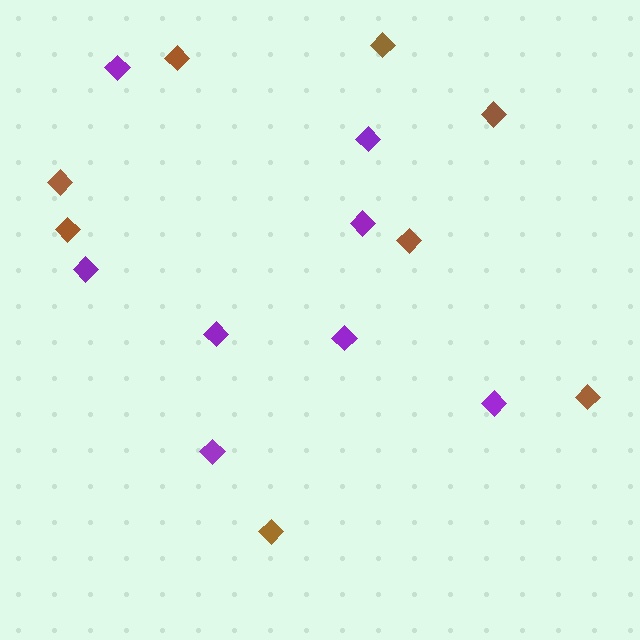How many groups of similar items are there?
There are 2 groups: one group of purple diamonds (8) and one group of brown diamonds (8).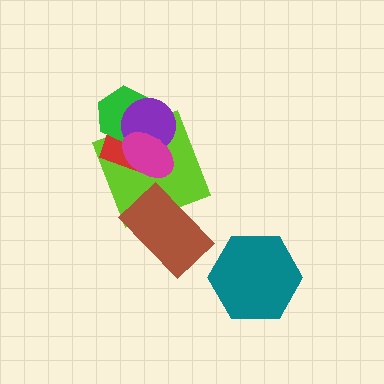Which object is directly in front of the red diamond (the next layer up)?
The green hexagon is directly in front of the red diamond.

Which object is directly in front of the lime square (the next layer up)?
The brown rectangle is directly in front of the lime square.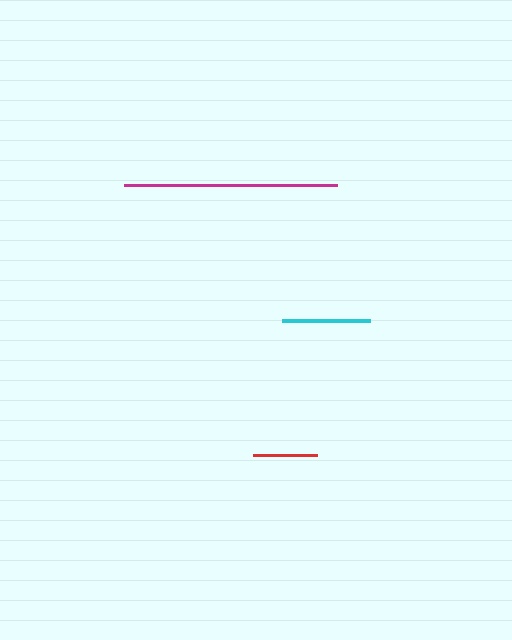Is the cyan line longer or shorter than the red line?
The cyan line is longer than the red line.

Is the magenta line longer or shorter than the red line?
The magenta line is longer than the red line.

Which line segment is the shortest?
The red line is the shortest at approximately 64 pixels.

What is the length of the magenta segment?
The magenta segment is approximately 213 pixels long.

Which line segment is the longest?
The magenta line is the longest at approximately 213 pixels.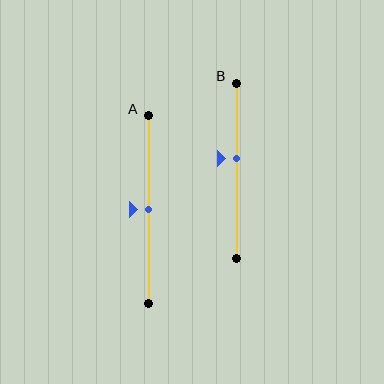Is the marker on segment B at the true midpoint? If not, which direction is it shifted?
No, the marker on segment B is shifted upward by about 7% of the segment length.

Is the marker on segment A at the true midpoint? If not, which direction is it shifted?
Yes, the marker on segment A is at the true midpoint.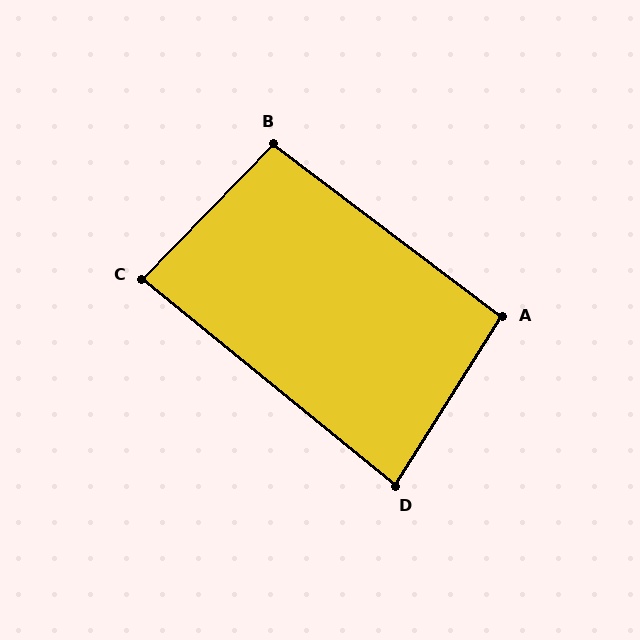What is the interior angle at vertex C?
Approximately 85 degrees (approximately right).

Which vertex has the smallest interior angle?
D, at approximately 83 degrees.